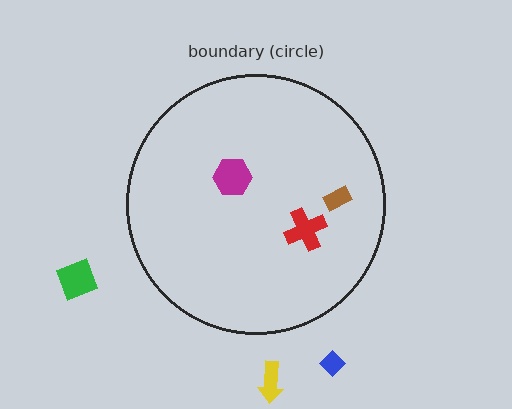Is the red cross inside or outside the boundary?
Inside.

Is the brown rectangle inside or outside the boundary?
Inside.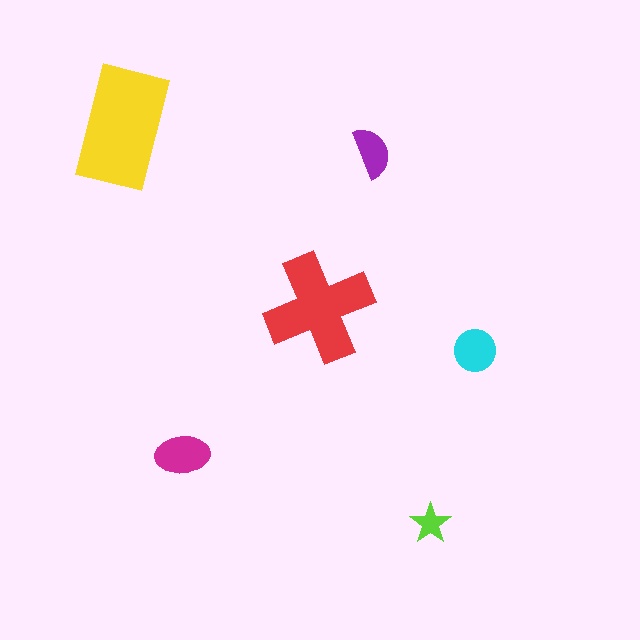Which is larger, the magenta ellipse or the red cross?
The red cross.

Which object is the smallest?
The lime star.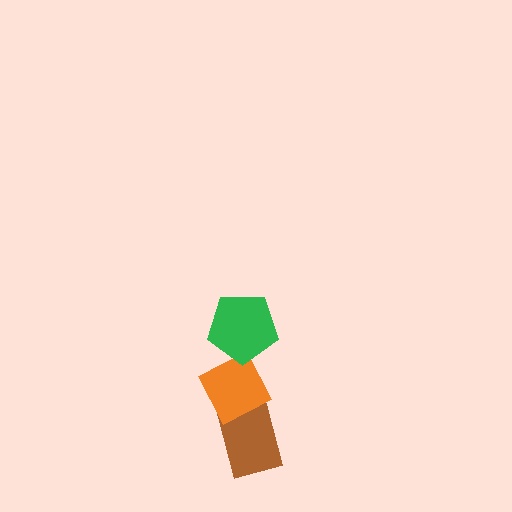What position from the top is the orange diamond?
The orange diamond is 2nd from the top.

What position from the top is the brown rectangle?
The brown rectangle is 3rd from the top.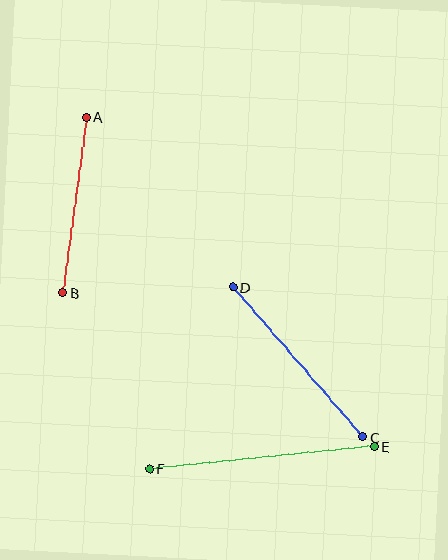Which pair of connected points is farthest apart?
Points E and F are farthest apart.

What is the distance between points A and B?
The distance is approximately 177 pixels.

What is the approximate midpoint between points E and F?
The midpoint is at approximately (262, 458) pixels.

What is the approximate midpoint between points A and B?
The midpoint is at approximately (75, 205) pixels.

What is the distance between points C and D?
The distance is approximately 198 pixels.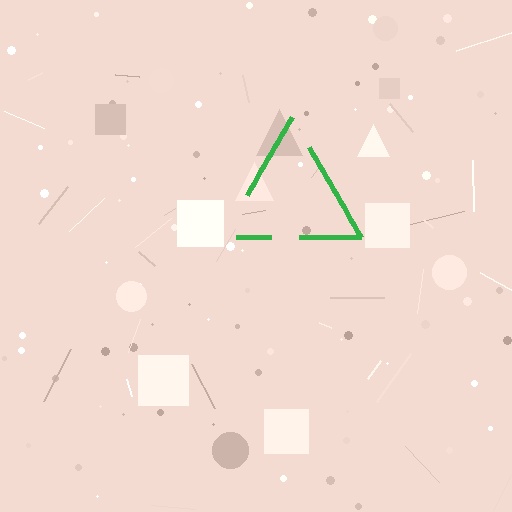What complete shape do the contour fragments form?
The contour fragments form a triangle.